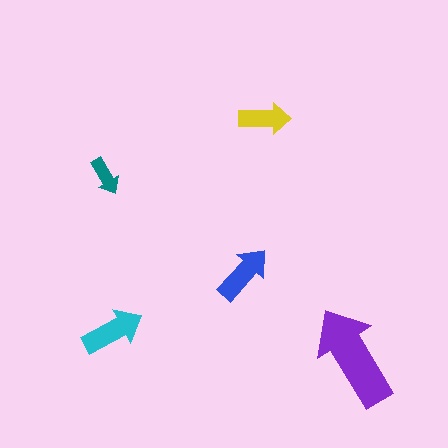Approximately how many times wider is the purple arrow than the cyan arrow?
About 1.5 times wider.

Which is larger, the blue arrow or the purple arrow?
The purple one.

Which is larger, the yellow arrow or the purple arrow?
The purple one.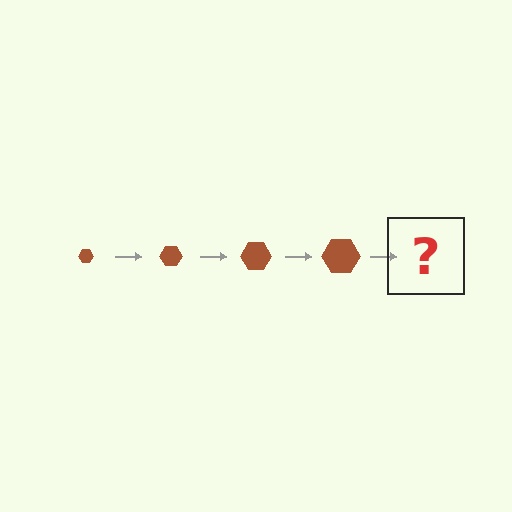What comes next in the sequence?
The next element should be a brown hexagon, larger than the previous one.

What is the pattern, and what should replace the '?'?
The pattern is that the hexagon gets progressively larger each step. The '?' should be a brown hexagon, larger than the previous one.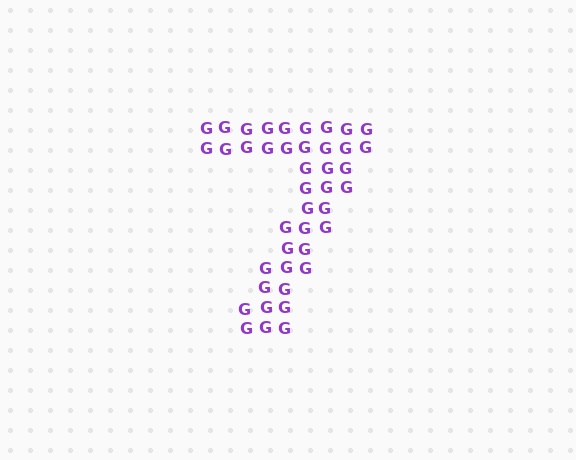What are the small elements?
The small elements are letter G's.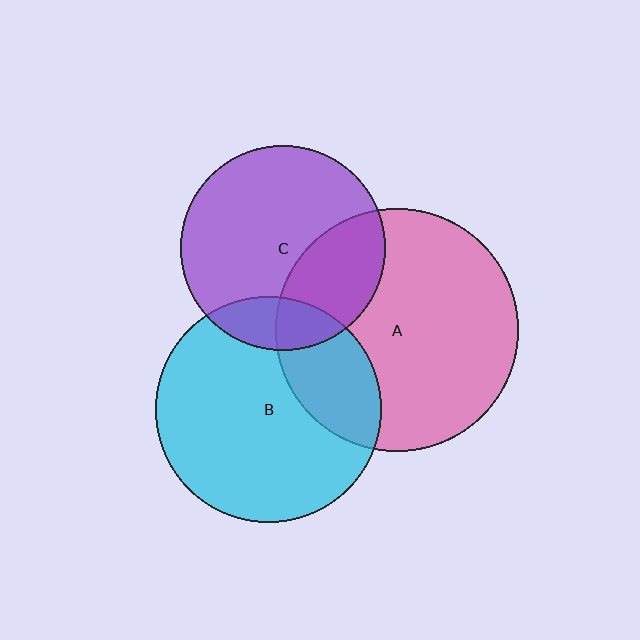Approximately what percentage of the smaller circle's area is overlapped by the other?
Approximately 30%.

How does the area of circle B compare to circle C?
Approximately 1.2 times.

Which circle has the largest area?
Circle A (pink).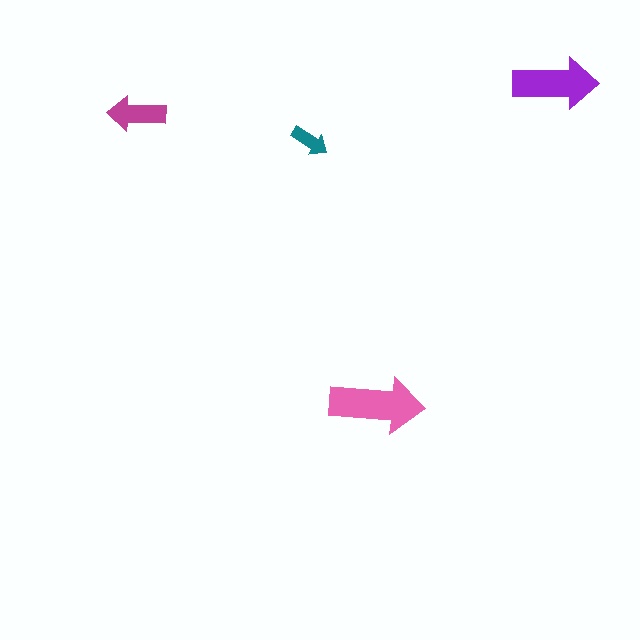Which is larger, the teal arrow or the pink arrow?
The pink one.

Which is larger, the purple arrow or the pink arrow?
The pink one.